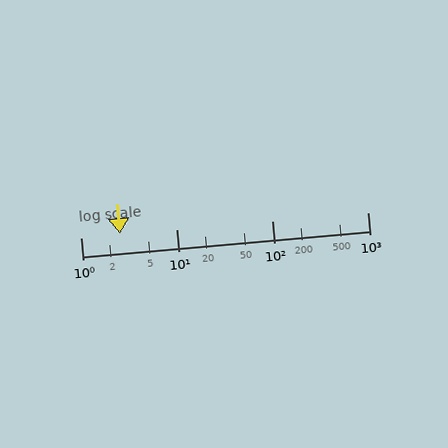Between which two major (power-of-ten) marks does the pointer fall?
The pointer is between 1 and 10.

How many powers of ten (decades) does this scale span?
The scale spans 3 decades, from 1 to 1000.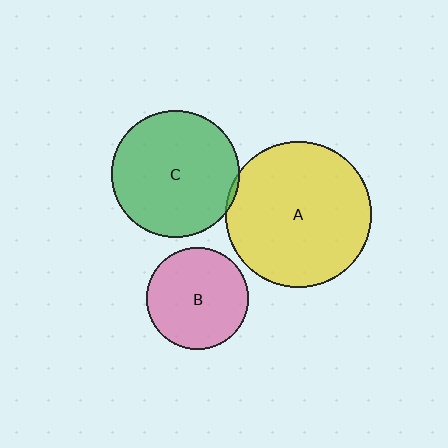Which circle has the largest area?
Circle A (yellow).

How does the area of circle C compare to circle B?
Approximately 1.5 times.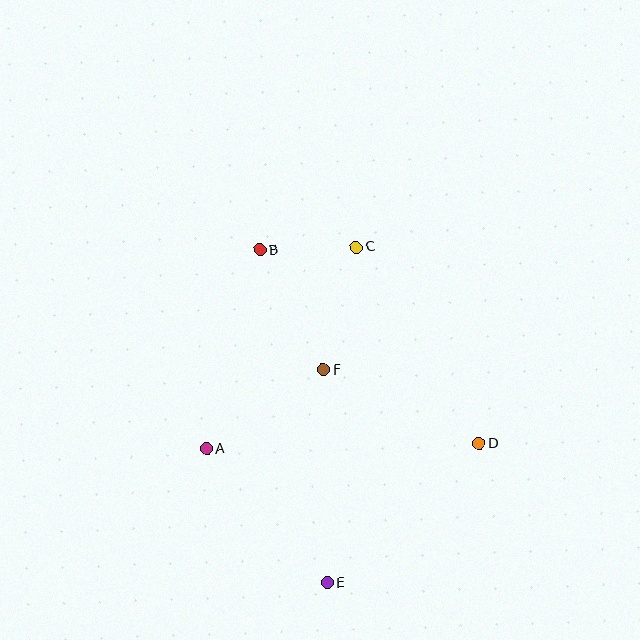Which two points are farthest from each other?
Points B and E are farthest from each other.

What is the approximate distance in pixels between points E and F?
The distance between E and F is approximately 213 pixels.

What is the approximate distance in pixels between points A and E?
The distance between A and E is approximately 180 pixels.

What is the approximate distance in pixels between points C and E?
The distance between C and E is approximately 337 pixels.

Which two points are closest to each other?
Points B and C are closest to each other.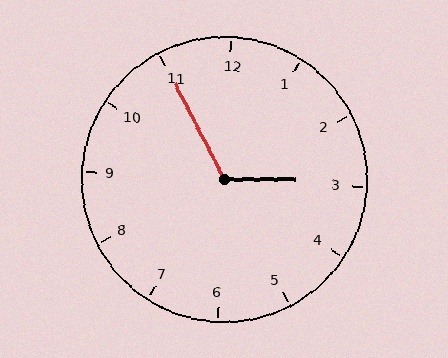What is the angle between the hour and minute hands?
Approximately 118 degrees.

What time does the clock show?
2:55.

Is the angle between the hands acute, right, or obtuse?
It is obtuse.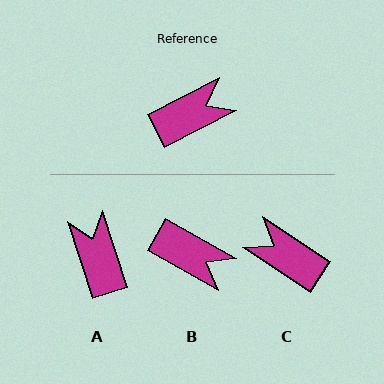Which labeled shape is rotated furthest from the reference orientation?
C, about 119 degrees away.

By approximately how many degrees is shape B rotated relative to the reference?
Approximately 56 degrees clockwise.